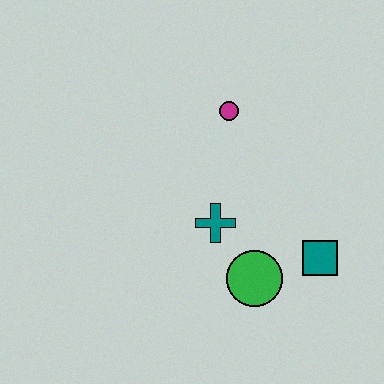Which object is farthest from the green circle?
The magenta circle is farthest from the green circle.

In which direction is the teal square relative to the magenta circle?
The teal square is below the magenta circle.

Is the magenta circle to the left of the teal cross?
No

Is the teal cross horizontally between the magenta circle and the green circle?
No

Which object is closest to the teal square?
The green circle is closest to the teal square.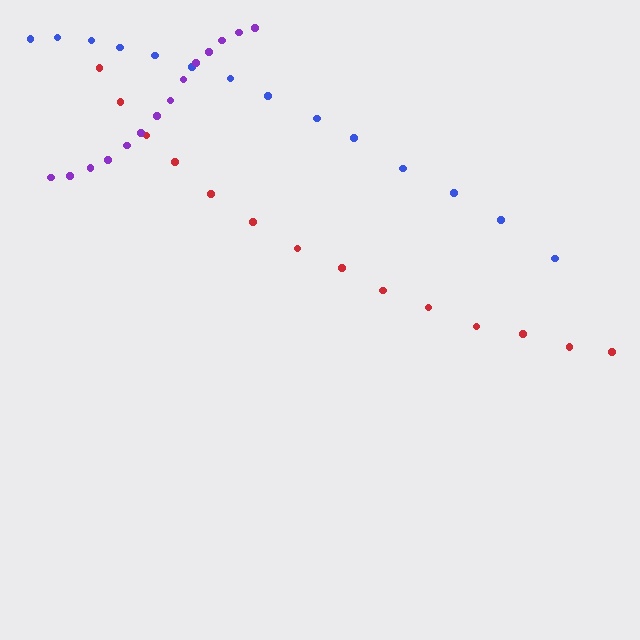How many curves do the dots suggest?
There are 3 distinct paths.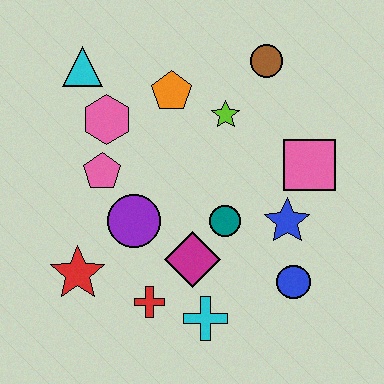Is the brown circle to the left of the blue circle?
Yes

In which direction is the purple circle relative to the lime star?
The purple circle is below the lime star.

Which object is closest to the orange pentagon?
The lime star is closest to the orange pentagon.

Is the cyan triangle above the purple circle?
Yes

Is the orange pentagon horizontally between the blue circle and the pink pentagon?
Yes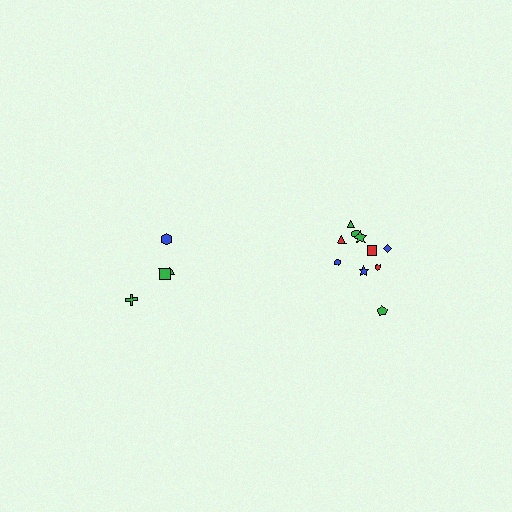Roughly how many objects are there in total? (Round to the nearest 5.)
Roughly 15 objects in total.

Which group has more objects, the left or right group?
The right group.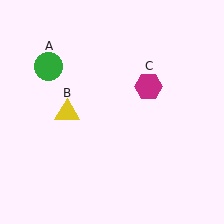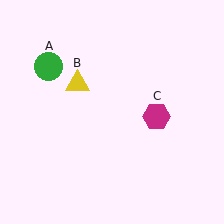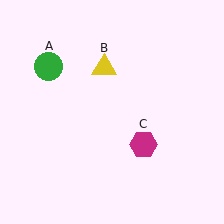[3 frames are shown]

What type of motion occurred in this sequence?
The yellow triangle (object B), magenta hexagon (object C) rotated clockwise around the center of the scene.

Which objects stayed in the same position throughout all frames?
Green circle (object A) remained stationary.